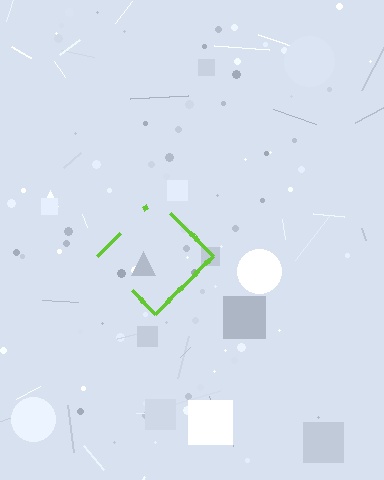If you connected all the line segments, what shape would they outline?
They would outline a diamond.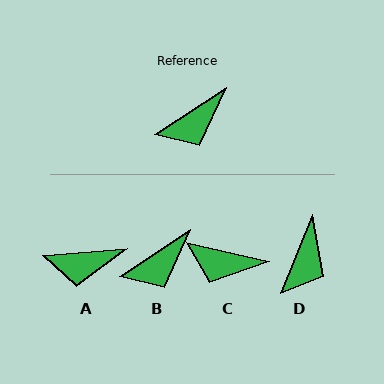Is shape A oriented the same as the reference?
No, it is off by about 29 degrees.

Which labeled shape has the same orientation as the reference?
B.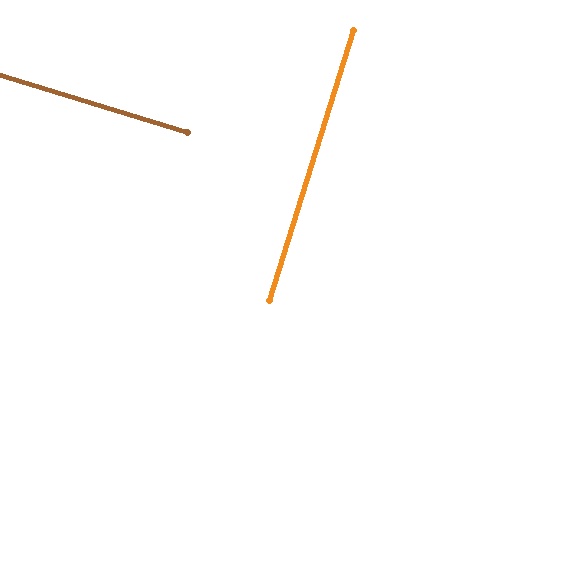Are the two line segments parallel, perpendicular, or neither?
Perpendicular — they meet at approximately 90°.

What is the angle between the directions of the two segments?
Approximately 90 degrees.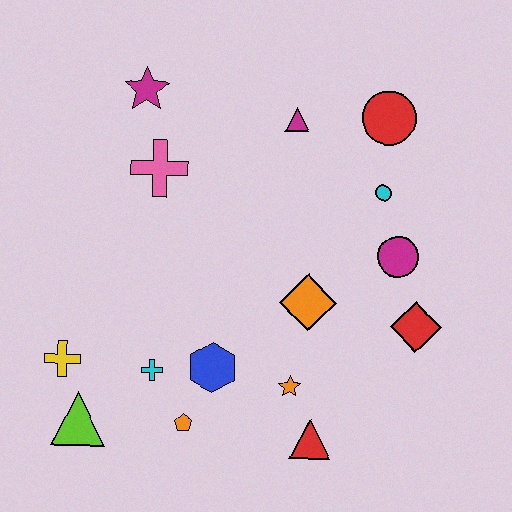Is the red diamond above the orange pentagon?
Yes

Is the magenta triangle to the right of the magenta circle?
No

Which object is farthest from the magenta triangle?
The lime triangle is farthest from the magenta triangle.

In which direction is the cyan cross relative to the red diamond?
The cyan cross is to the left of the red diamond.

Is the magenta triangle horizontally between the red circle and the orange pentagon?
Yes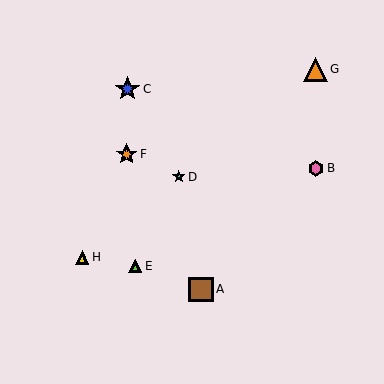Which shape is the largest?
The blue star (labeled C) is the largest.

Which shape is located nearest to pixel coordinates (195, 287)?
The brown square (labeled A) at (201, 289) is nearest to that location.